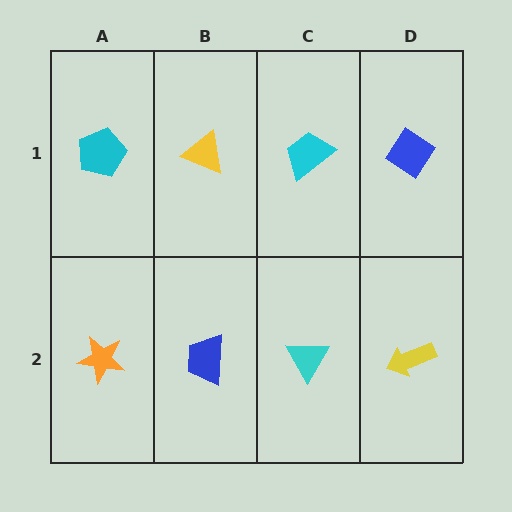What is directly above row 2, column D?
A blue diamond.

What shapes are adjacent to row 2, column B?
A yellow triangle (row 1, column B), an orange star (row 2, column A), a cyan triangle (row 2, column C).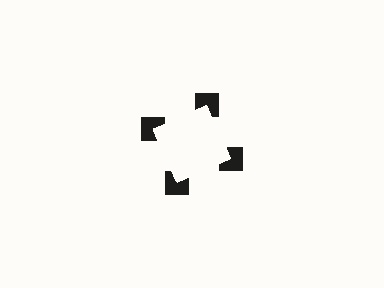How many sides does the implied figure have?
4 sides.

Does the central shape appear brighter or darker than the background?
It typically appears slightly brighter than the background, even though no actual brightness change is drawn.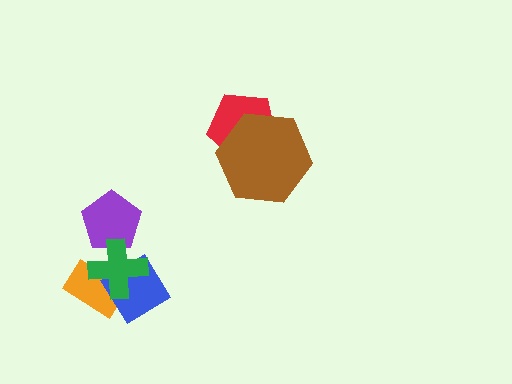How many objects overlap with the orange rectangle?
2 objects overlap with the orange rectangle.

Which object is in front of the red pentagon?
The brown hexagon is in front of the red pentagon.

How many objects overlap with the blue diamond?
2 objects overlap with the blue diamond.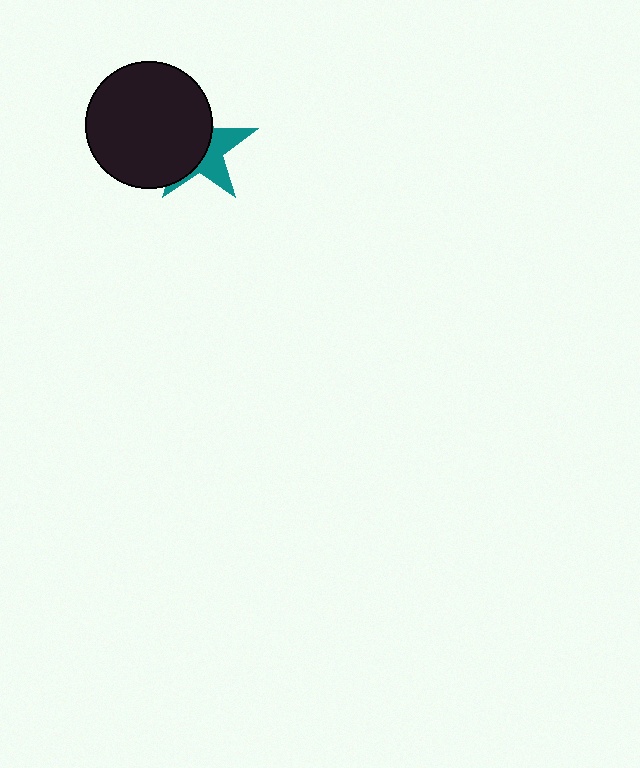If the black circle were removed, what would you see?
You would see the complete teal star.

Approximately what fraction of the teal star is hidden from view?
Roughly 60% of the teal star is hidden behind the black circle.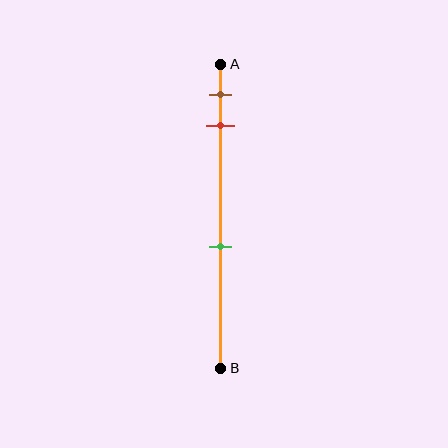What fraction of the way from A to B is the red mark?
The red mark is approximately 20% (0.2) of the way from A to B.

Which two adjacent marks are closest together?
The brown and red marks are the closest adjacent pair.